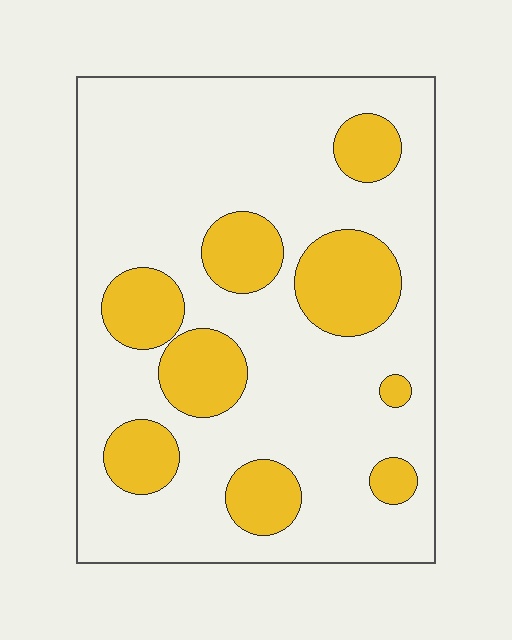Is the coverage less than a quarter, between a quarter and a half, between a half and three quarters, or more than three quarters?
Less than a quarter.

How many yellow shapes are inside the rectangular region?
9.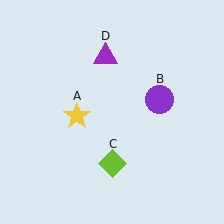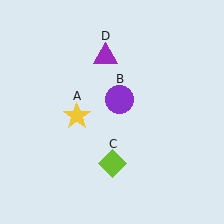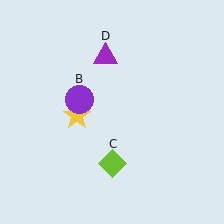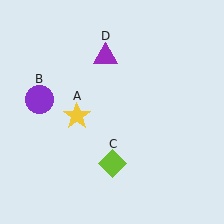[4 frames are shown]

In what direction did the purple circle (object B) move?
The purple circle (object B) moved left.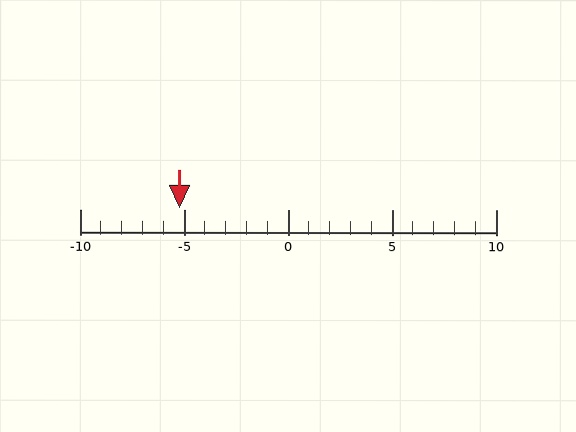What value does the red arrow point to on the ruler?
The red arrow points to approximately -5.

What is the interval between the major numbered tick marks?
The major tick marks are spaced 5 units apart.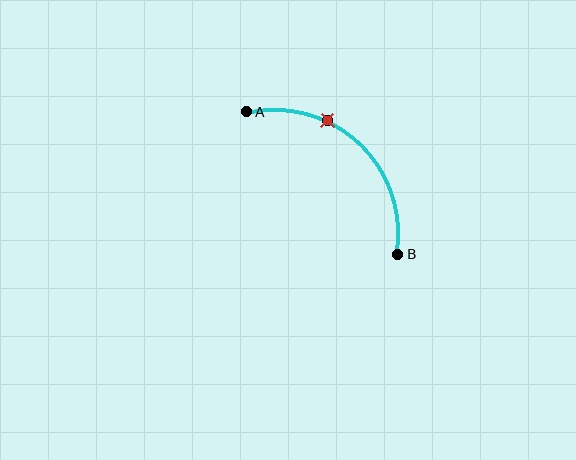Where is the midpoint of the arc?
The arc midpoint is the point on the curve farthest from the straight line joining A and B. It sits above and to the right of that line.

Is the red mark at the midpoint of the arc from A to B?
No. The red mark lies on the arc but is closer to endpoint A. The arc midpoint would be at the point on the curve equidistant along the arc from both A and B.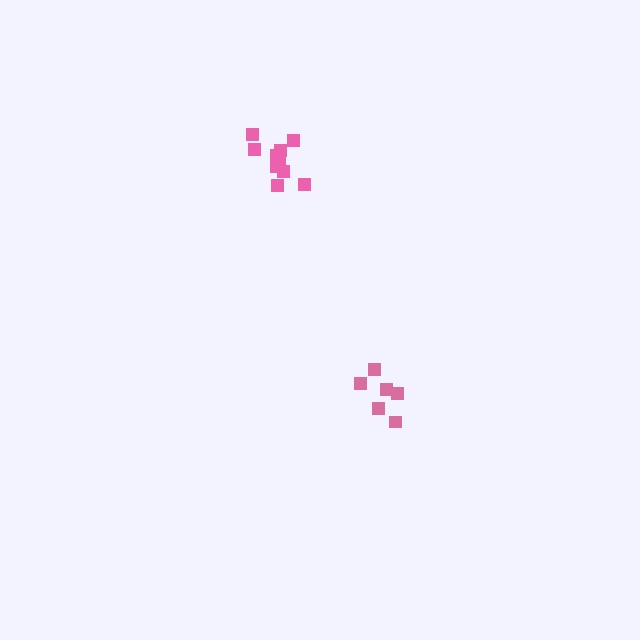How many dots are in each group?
Group 1: 6 dots, Group 2: 10 dots (16 total).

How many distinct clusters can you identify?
There are 2 distinct clusters.